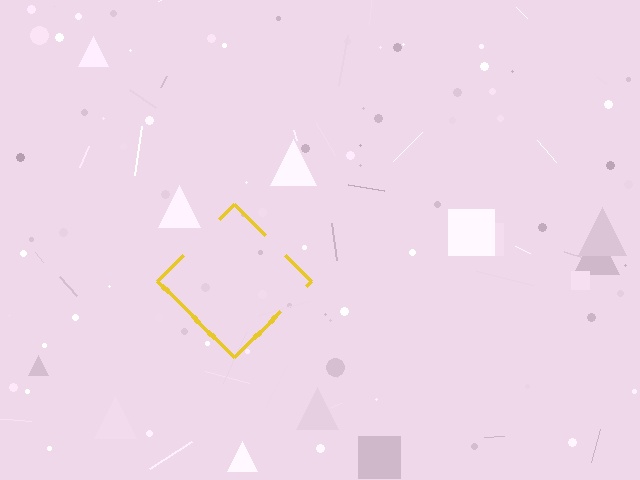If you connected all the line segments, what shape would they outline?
They would outline a diamond.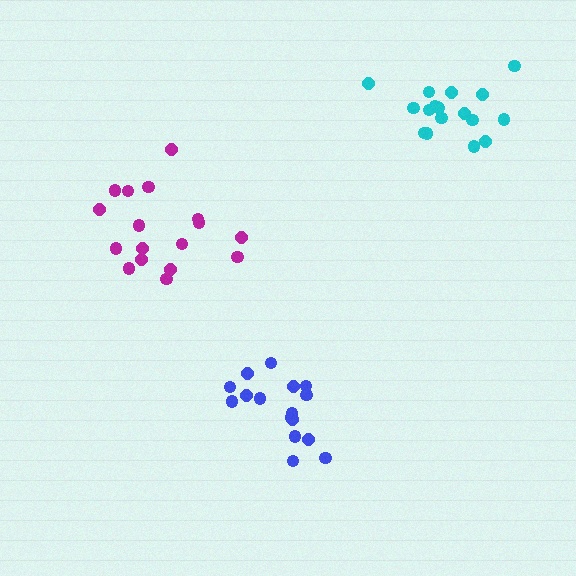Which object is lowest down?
The blue cluster is bottommost.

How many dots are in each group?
Group 1: 18 dots, Group 2: 16 dots, Group 3: 17 dots (51 total).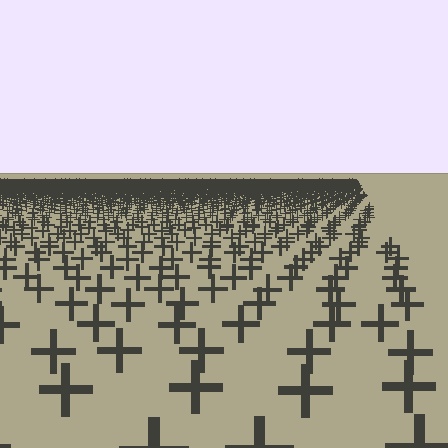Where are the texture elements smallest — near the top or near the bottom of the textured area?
Near the top.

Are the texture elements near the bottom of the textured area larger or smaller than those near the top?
Larger. Near the bottom, elements are closer to the viewer and appear at a bigger on-screen size.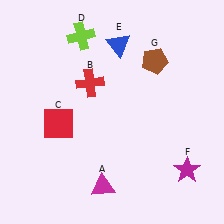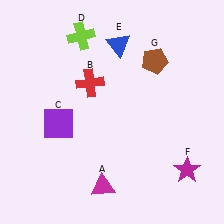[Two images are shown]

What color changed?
The square (C) changed from red in Image 1 to purple in Image 2.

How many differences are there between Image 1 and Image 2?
There is 1 difference between the two images.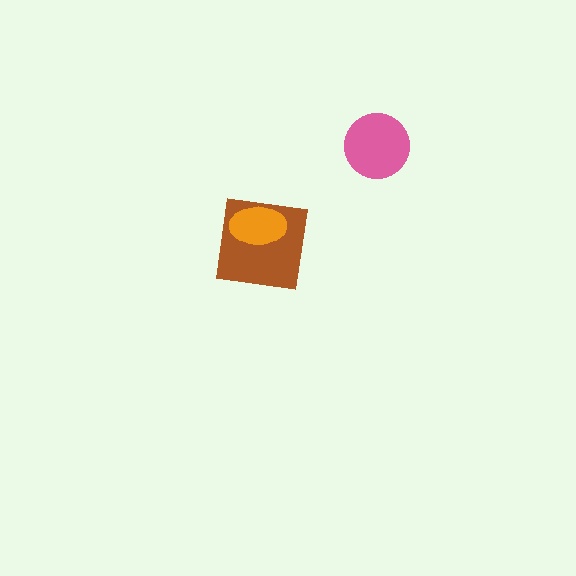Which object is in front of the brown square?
The orange ellipse is in front of the brown square.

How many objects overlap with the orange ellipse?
1 object overlaps with the orange ellipse.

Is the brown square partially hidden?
Yes, it is partially covered by another shape.